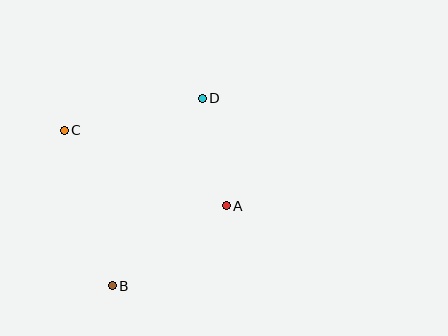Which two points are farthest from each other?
Points B and D are farthest from each other.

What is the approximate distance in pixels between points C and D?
The distance between C and D is approximately 142 pixels.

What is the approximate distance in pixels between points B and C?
The distance between B and C is approximately 163 pixels.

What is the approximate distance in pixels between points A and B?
The distance between A and B is approximately 140 pixels.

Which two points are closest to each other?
Points A and D are closest to each other.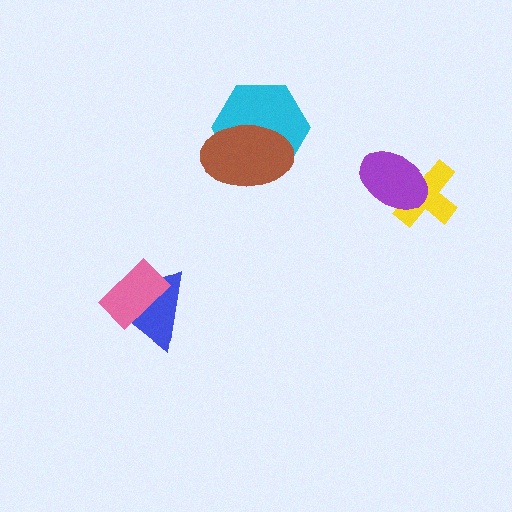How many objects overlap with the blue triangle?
1 object overlaps with the blue triangle.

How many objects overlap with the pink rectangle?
1 object overlaps with the pink rectangle.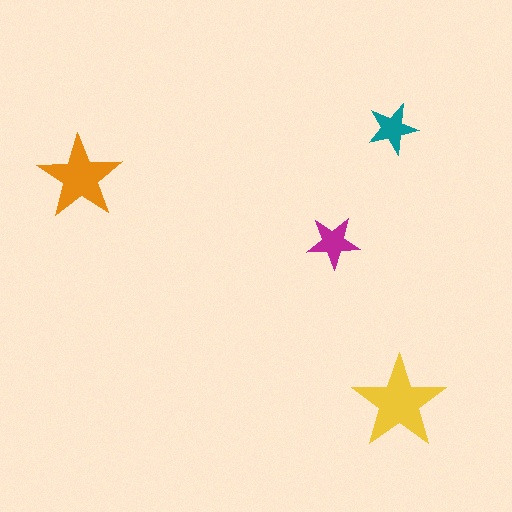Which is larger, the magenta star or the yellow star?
The yellow one.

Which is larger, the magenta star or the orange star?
The orange one.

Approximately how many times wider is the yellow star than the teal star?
About 2 times wider.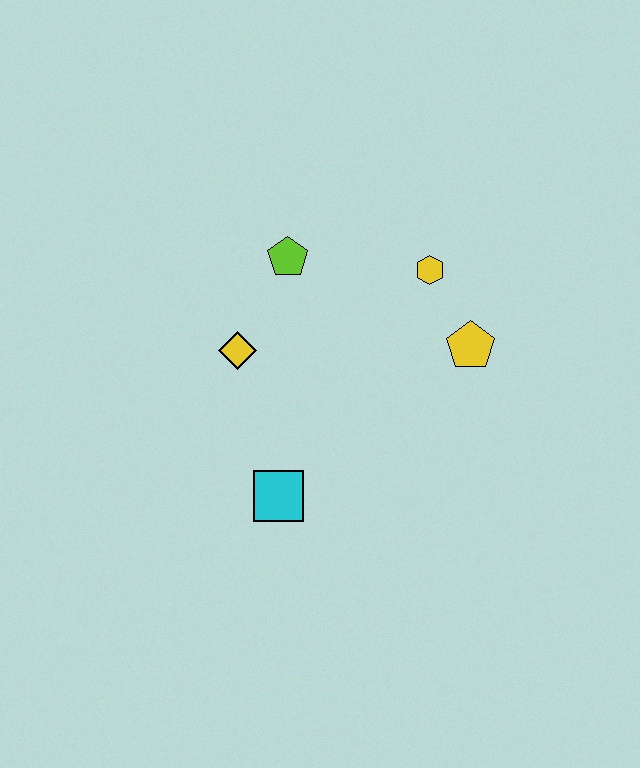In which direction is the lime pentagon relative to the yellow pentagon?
The lime pentagon is to the left of the yellow pentagon.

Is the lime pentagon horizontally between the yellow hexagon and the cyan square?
Yes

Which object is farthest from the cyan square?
The yellow hexagon is farthest from the cyan square.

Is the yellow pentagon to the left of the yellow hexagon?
No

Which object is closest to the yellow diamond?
The lime pentagon is closest to the yellow diamond.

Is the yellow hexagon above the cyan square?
Yes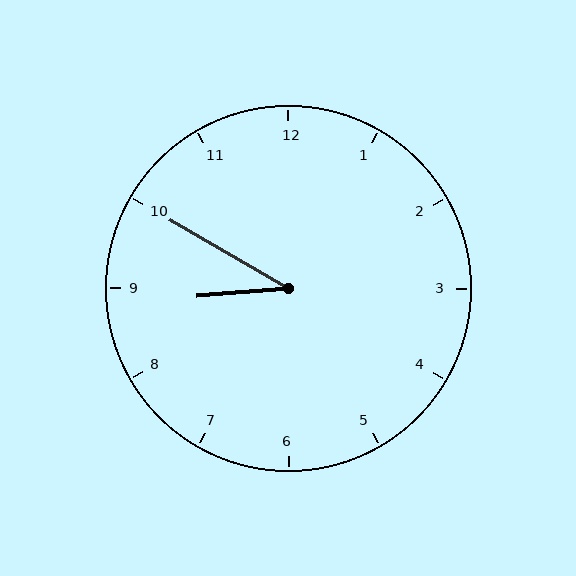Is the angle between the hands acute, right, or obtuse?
It is acute.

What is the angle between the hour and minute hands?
Approximately 35 degrees.